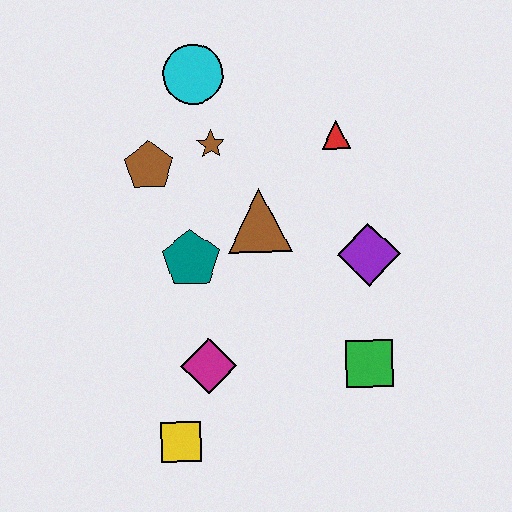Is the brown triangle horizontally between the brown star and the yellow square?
No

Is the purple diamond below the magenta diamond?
No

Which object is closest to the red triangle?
The brown triangle is closest to the red triangle.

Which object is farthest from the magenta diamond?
The cyan circle is farthest from the magenta diamond.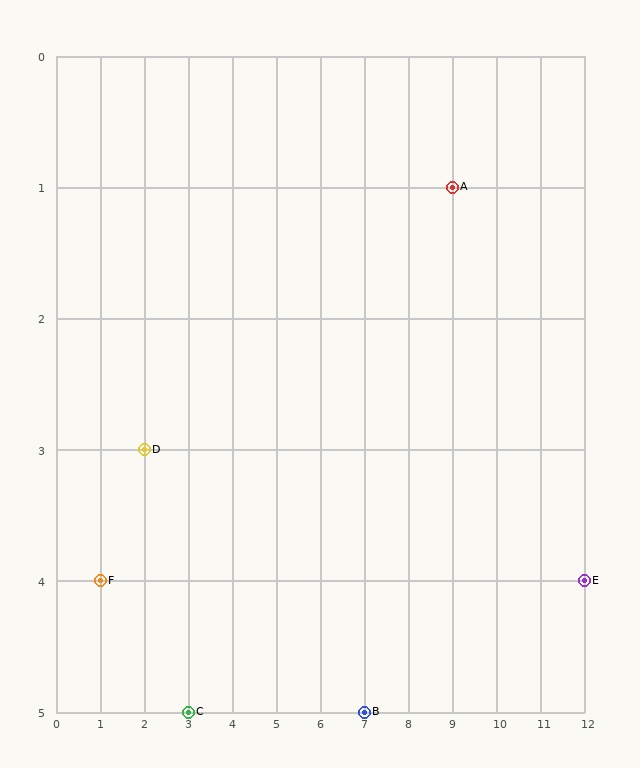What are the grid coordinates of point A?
Point A is at grid coordinates (9, 1).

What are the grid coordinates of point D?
Point D is at grid coordinates (2, 3).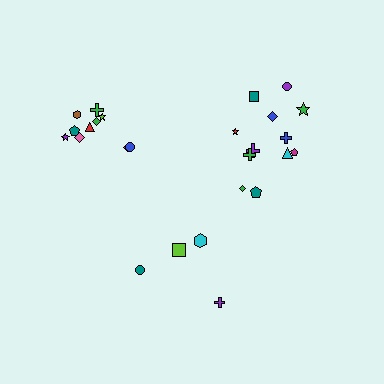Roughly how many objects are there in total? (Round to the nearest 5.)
Roughly 25 objects in total.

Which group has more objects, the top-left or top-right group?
The top-right group.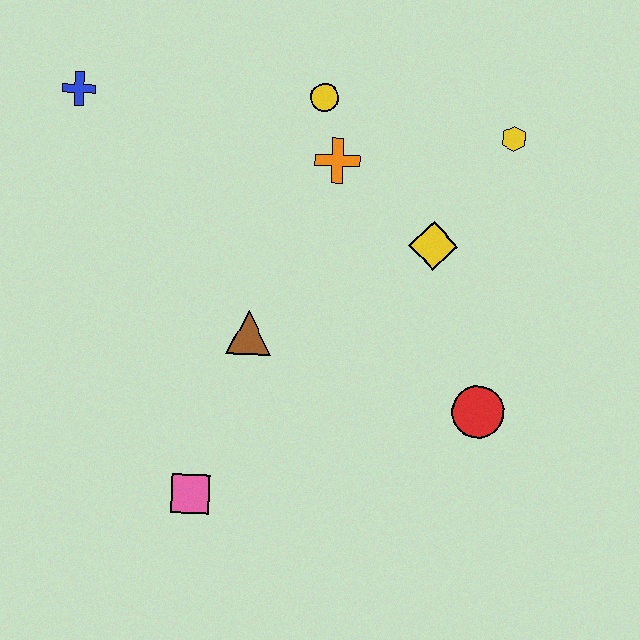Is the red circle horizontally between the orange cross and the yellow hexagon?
Yes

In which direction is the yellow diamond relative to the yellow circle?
The yellow diamond is below the yellow circle.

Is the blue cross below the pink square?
No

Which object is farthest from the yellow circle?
The pink square is farthest from the yellow circle.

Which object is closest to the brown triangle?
The pink square is closest to the brown triangle.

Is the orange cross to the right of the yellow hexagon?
No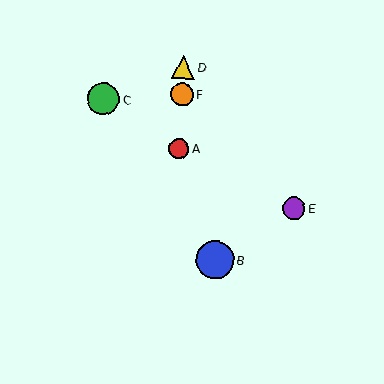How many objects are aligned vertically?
3 objects (A, D, F) are aligned vertically.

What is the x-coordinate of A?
Object A is at x≈179.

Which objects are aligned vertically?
Objects A, D, F are aligned vertically.